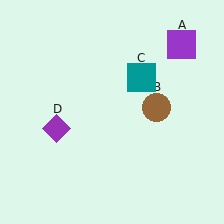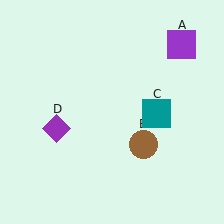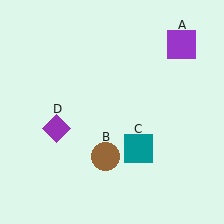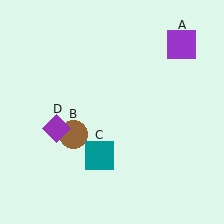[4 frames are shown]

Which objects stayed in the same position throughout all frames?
Purple square (object A) and purple diamond (object D) remained stationary.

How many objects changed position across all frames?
2 objects changed position: brown circle (object B), teal square (object C).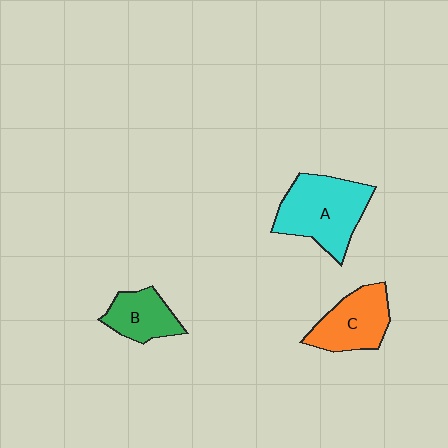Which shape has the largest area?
Shape A (cyan).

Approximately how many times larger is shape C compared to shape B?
Approximately 1.3 times.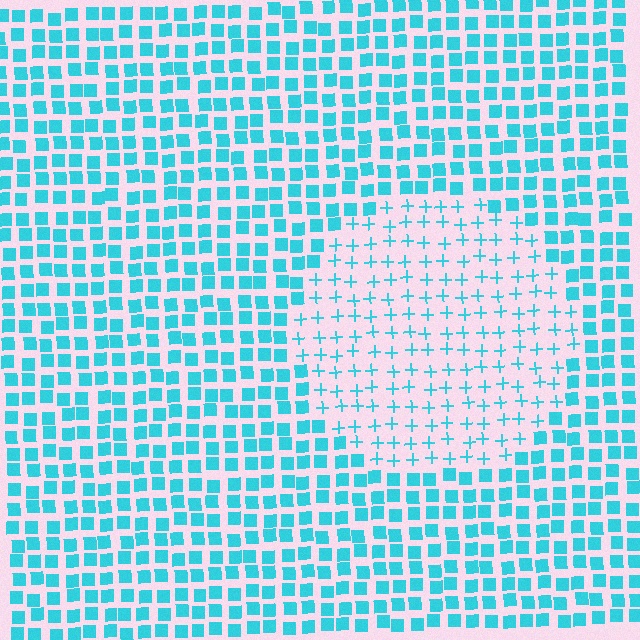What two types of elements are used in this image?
The image uses plus signs inside the circle region and squares outside it.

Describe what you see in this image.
The image is filled with small cyan elements arranged in a uniform grid. A circle-shaped region contains plus signs, while the surrounding area contains squares. The boundary is defined purely by the change in element shape.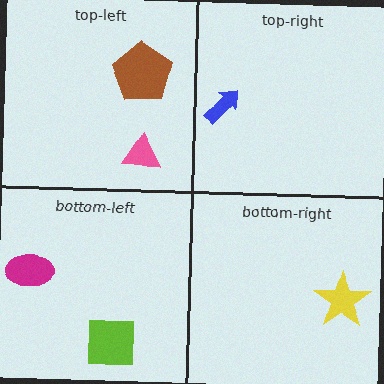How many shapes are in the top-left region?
2.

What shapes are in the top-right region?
The blue arrow.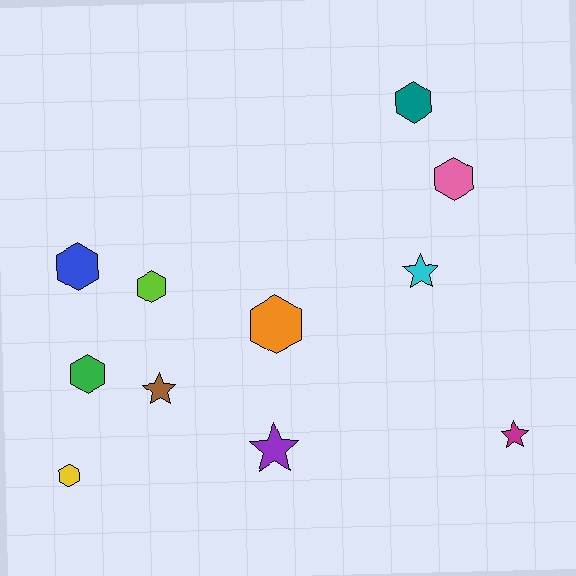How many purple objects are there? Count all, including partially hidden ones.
There is 1 purple object.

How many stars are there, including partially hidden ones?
There are 4 stars.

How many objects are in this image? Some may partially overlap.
There are 11 objects.